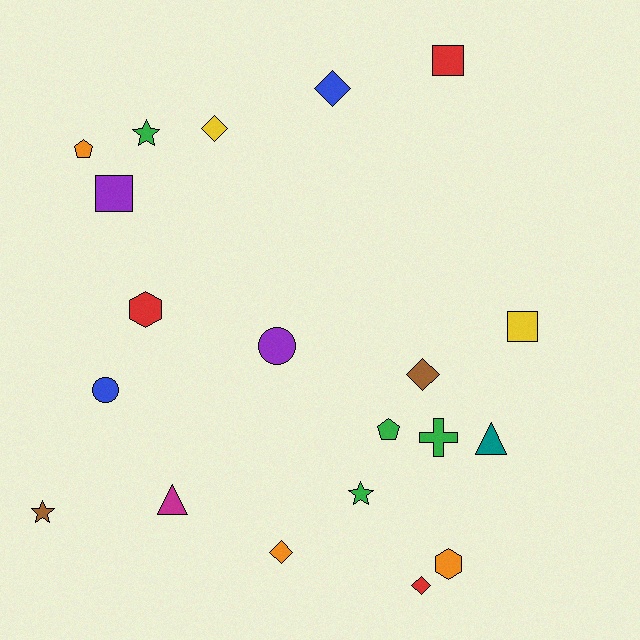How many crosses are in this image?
There is 1 cross.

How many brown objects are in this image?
There are 2 brown objects.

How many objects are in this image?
There are 20 objects.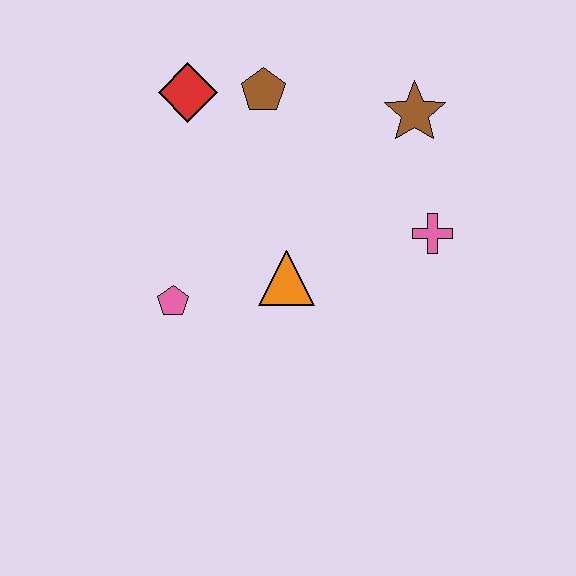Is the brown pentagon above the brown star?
Yes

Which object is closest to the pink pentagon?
The orange triangle is closest to the pink pentagon.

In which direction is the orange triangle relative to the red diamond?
The orange triangle is below the red diamond.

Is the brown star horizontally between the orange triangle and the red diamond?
No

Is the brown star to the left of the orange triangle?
No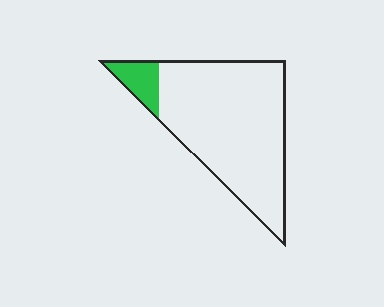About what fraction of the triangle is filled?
About one tenth (1/10).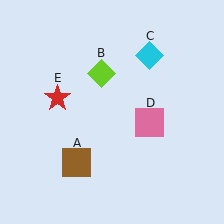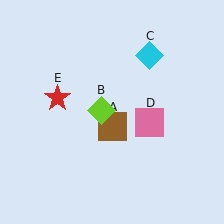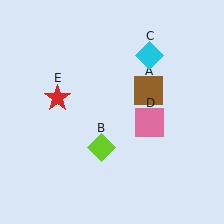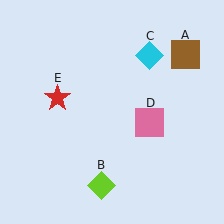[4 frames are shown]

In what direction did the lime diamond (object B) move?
The lime diamond (object B) moved down.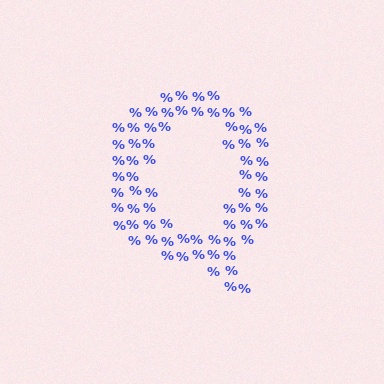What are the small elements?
The small elements are percent signs.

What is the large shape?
The large shape is the letter Q.